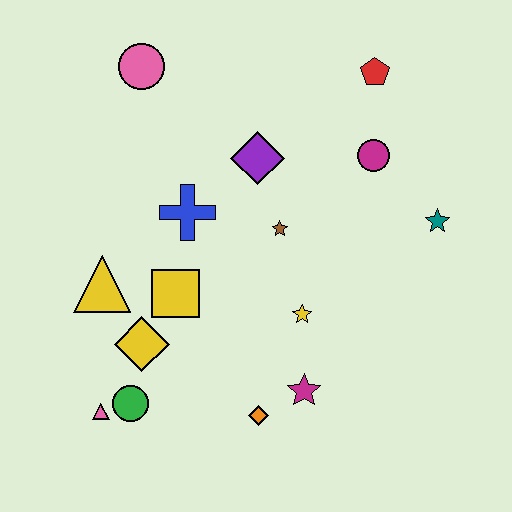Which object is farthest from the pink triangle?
The red pentagon is farthest from the pink triangle.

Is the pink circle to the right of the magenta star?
No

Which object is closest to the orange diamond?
The magenta star is closest to the orange diamond.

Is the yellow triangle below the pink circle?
Yes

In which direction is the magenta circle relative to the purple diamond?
The magenta circle is to the right of the purple diamond.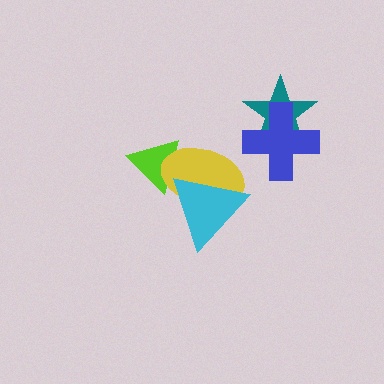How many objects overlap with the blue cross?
1 object overlaps with the blue cross.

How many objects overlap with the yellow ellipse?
2 objects overlap with the yellow ellipse.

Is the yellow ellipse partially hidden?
Yes, it is partially covered by another shape.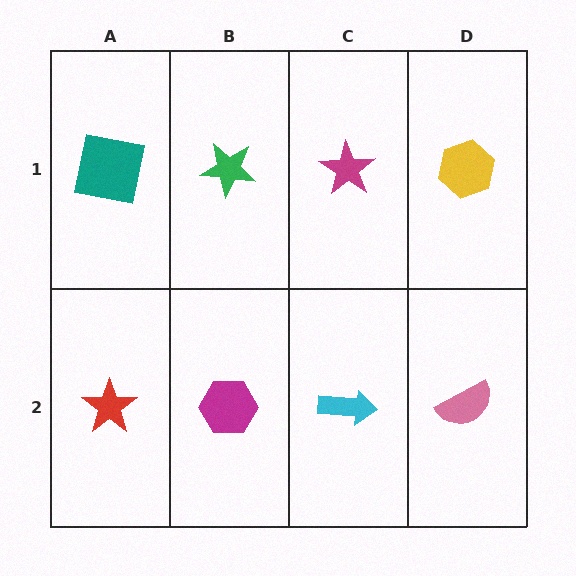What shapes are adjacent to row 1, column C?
A cyan arrow (row 2, column C), a green star (row 1, column B), a yellow hexagon (row 1, column D).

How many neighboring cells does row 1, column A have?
2.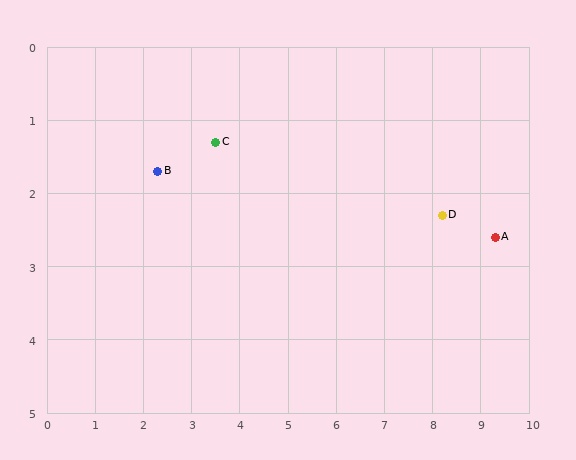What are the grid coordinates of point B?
Point B is at approximately (2.3, 1.7).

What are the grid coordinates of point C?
Point C is at approximately (3.5, 1.3).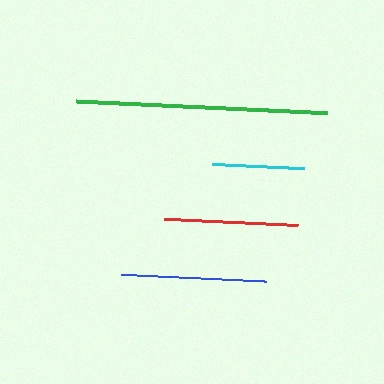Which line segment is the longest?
The green line is the longest at approximately 251 pixels.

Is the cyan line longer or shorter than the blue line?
The blue line is longer than the cyan line.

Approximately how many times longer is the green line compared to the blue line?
The green line is approximately 1.7 times the length of the blue line.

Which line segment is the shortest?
The cyan line is the shortest at approximately 92 pixels.